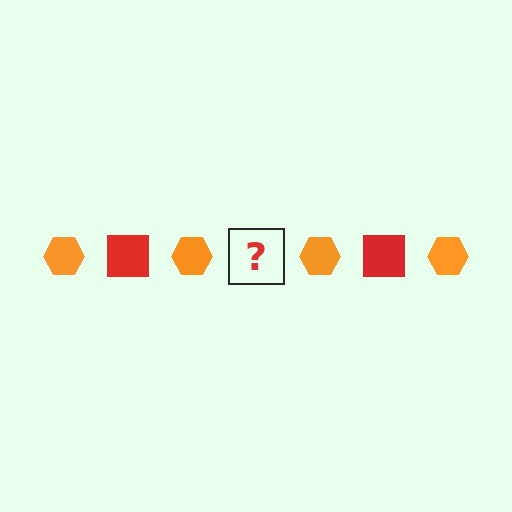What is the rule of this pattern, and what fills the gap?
The rule is that the pattern alternates between orange hexagon and red square. The gap should be filled with a red square.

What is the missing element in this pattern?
The missing element is a red square.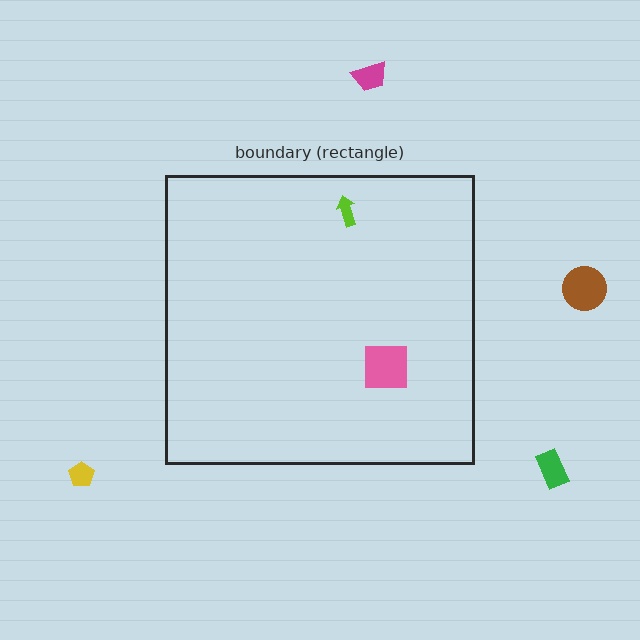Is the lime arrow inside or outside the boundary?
Inside.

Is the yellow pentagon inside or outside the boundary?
Outside.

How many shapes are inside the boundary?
2 inside, 4 outside.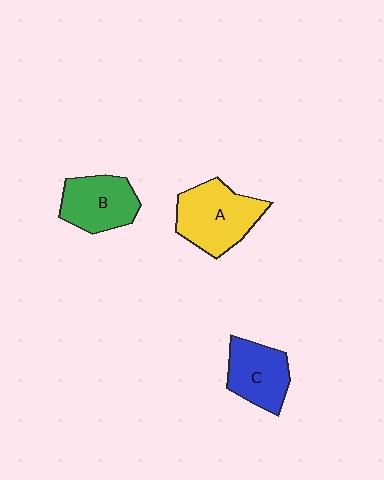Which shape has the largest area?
Shape A (yellow).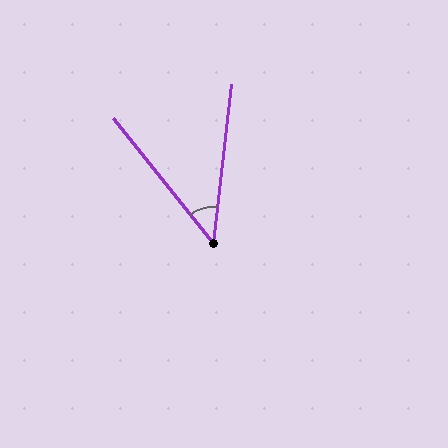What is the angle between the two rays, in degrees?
Approximately 45 degrees.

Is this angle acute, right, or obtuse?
It is acute.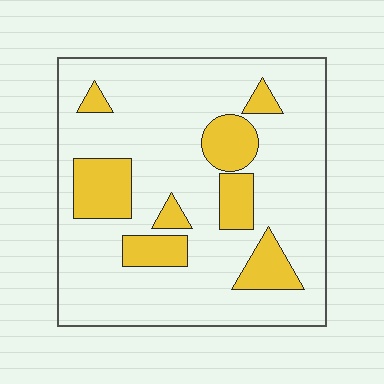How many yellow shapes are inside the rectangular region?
8.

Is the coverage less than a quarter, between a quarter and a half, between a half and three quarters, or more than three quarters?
Less than a quarter.